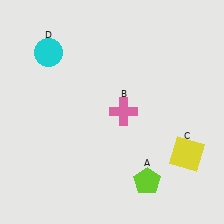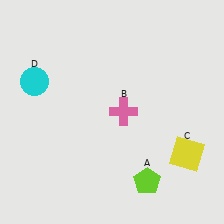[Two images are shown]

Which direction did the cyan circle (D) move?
The cyan circle (D) moved down.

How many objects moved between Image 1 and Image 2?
1 object moved between the two images.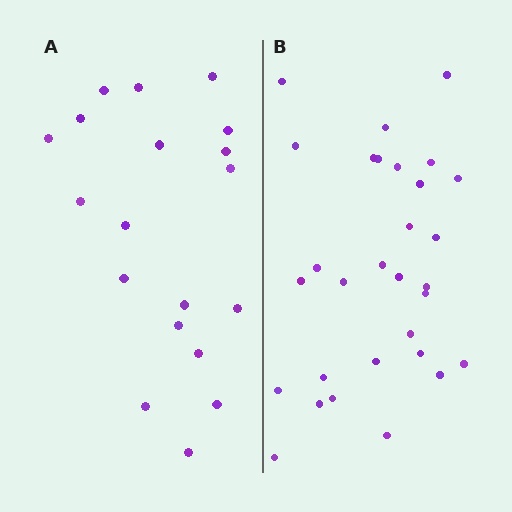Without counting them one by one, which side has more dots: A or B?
Region B (the right region) has more dots.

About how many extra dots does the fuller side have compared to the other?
Region B has roughly 12 or so more dots than region A.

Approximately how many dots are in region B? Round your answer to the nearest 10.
About 30 dots.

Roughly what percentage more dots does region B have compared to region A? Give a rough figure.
About 60% more.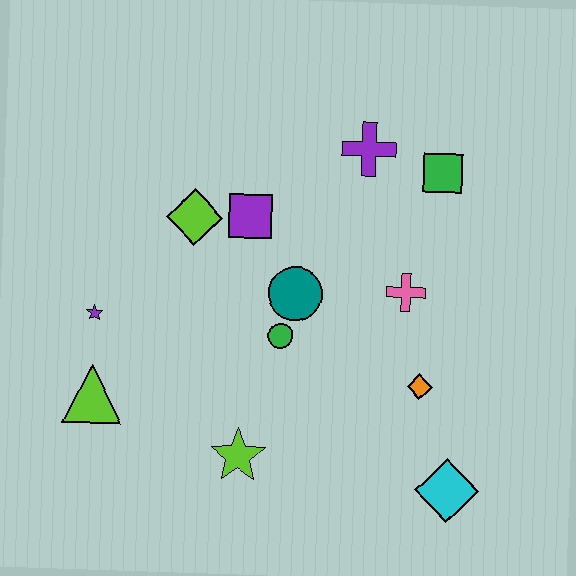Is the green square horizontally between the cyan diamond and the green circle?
Yes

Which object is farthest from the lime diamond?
The cyan diamond is farthest from the lime diamond.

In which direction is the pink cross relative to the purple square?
The pink cross is to the right of the purple square.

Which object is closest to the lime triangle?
The purple star is closest to the lime triangle.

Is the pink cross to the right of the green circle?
Yes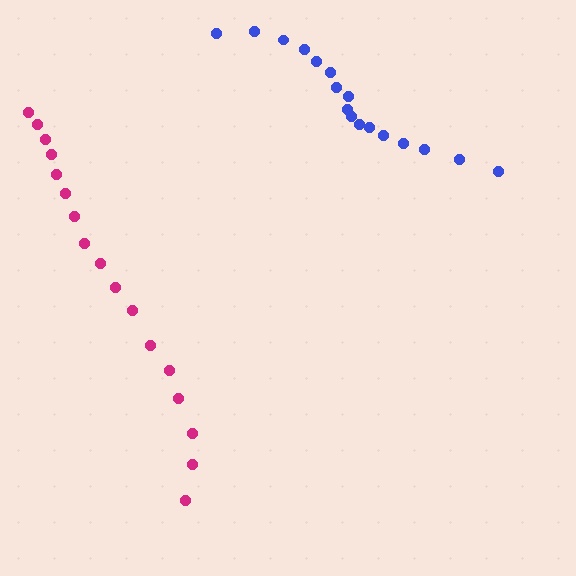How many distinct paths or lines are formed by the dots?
There are 2 distinct paths.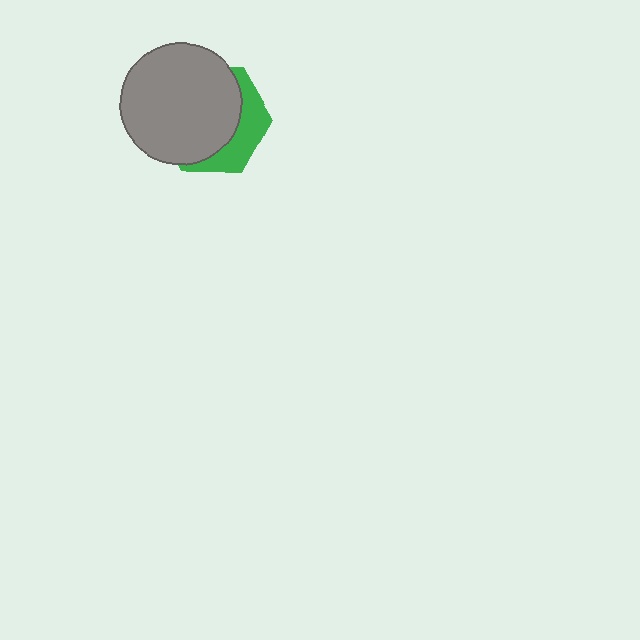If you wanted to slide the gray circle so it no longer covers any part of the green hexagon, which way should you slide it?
Slide it toward the upper-left — that is the most direct way to separate the two shapes.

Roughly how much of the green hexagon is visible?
A small part of it is visible (roughly 32%).